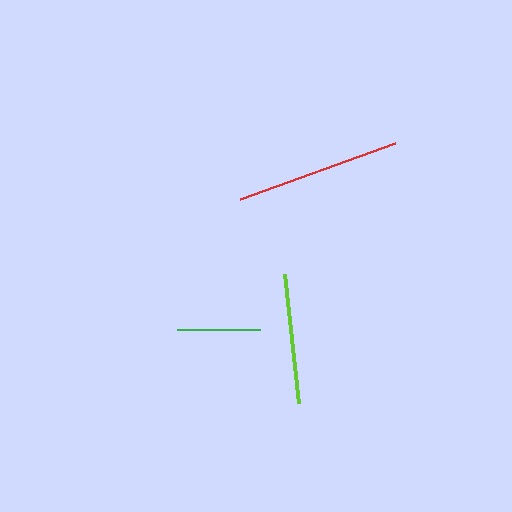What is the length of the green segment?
The green segment is approximately 83 pixels long.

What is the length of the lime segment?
The lime segment is approximately 129 pixels long.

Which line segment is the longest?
The red line is the longest at approximately 164 pixels.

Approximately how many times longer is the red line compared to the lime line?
The red line is approximately 1.3 times the length of the lime line.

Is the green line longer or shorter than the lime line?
The lime line is longer than the green line.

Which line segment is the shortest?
The green line is the shortest at approximately 83 pixels.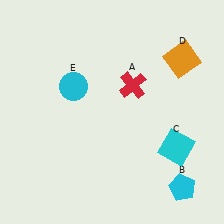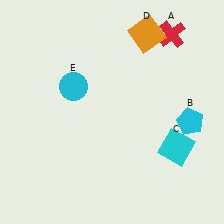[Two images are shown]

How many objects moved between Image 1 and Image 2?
3 objects moved between the two images.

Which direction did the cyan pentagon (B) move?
The cyan pentagon (B) moved up.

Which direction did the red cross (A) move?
The red cross (A) moved up.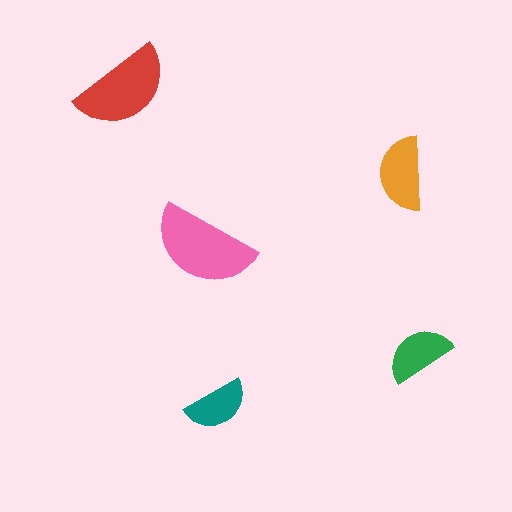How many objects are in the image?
There are 5 objects in the image.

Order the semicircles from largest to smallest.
the pink one, the red one, the orange one, the green one, the teal one.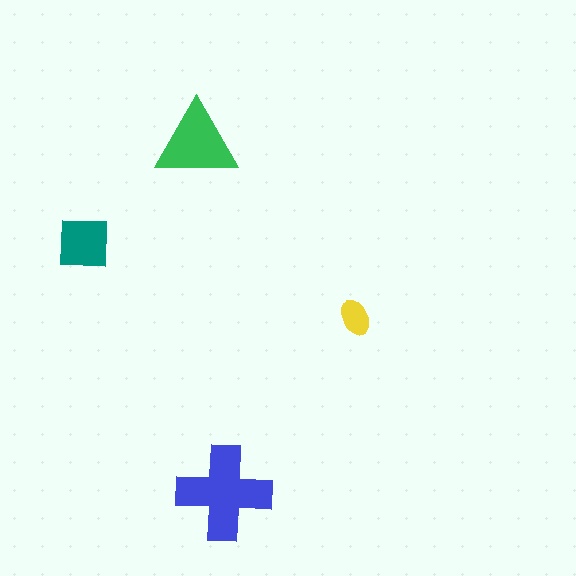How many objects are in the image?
There are 4 objects in the image.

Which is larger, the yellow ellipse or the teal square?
The teal square.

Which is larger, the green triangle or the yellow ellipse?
The green triangle.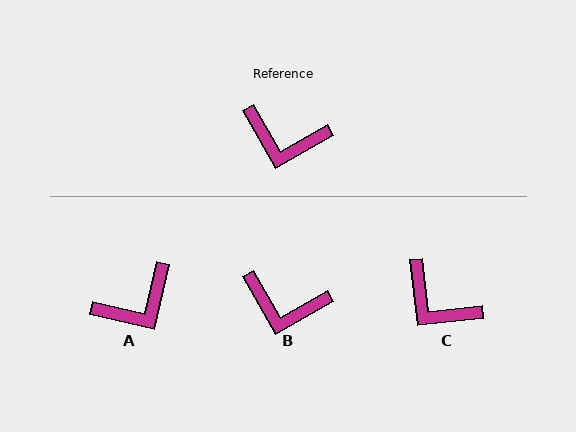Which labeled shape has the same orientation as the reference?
B.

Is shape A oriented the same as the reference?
No, it is off by about 47 degrees.